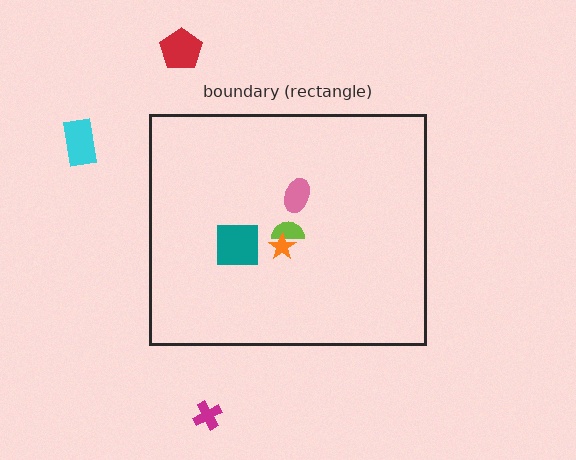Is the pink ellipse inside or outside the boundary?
Inside.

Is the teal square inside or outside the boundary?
Inside.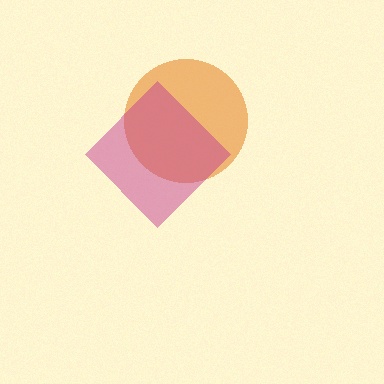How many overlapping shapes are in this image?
There are 2 overlapping shapes in the image.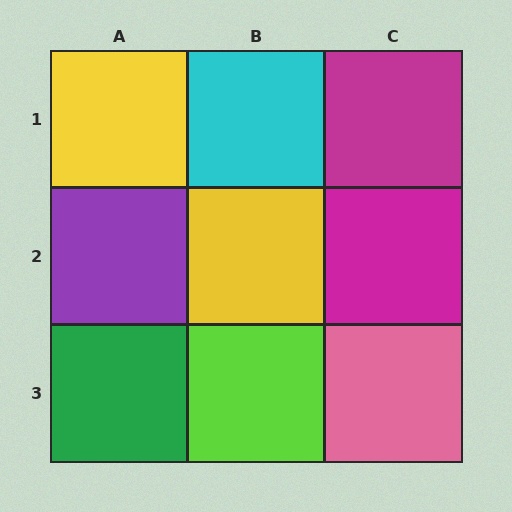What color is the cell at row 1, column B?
Cyan.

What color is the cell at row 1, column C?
Magenta.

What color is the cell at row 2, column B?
Yellow.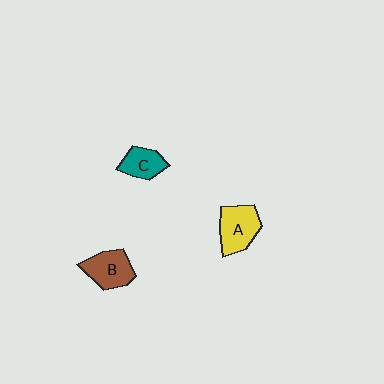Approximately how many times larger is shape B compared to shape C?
Approximately 1.3 times.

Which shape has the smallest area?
Shape C (teal).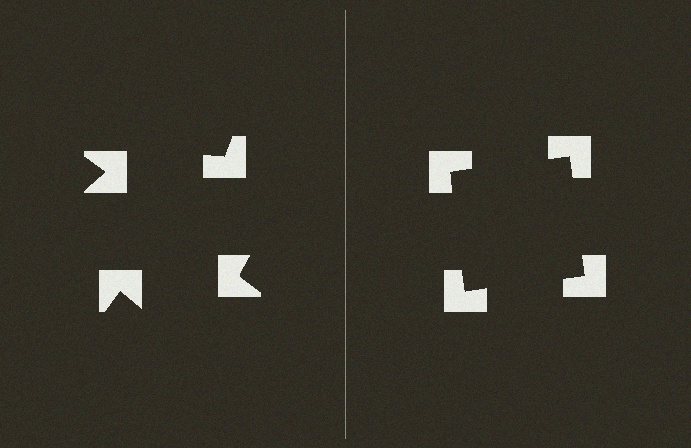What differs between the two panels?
The notched squares are positioned identically on both sides; only the wedge orientations differ. On the right they align to a square; on the left they are misaligned.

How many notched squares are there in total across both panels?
8 — 4 on each side.